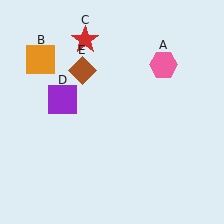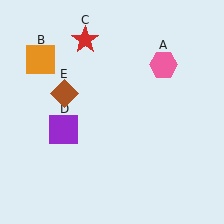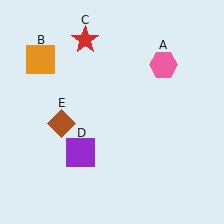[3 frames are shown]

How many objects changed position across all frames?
2 objects changed position: purple square (object D), brown diamond (object E).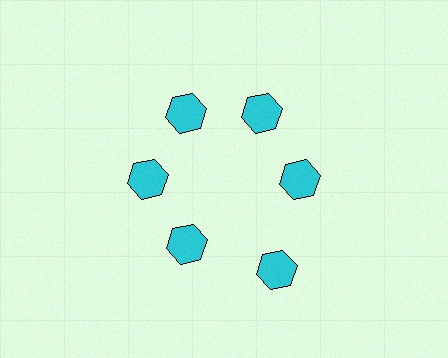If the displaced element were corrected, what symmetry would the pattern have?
It would have 6-fold rotational symmetry — the pattern would map onto itself every 60 degrees.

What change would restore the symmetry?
The symmetry would be restored by moving it inward, back onto the ring so that all 6 hexagons sit at equal angles and equal distance from the center.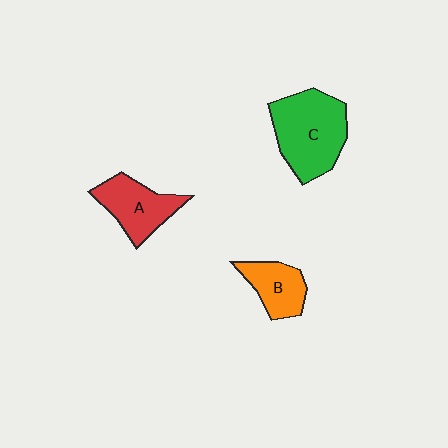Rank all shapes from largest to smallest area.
From largest to smallest: C (green), A (red), B (orange).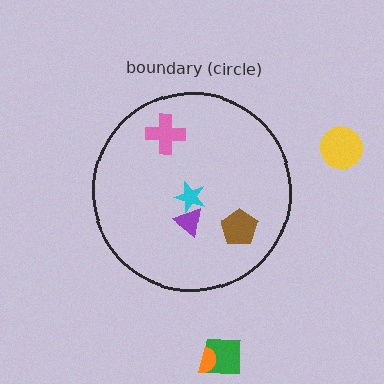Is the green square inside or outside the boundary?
Outside.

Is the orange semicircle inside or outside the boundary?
Outside.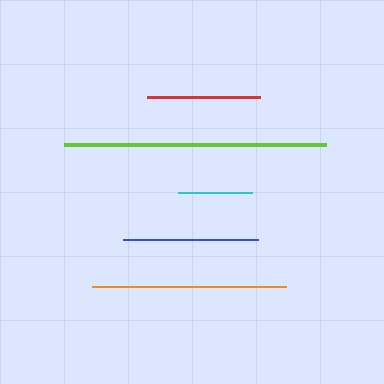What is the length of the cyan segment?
The cyan segment is approximately 75 pixels long.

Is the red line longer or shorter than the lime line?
The lime line is longer than the red line.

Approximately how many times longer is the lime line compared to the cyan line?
The lime line is approximately 3.5 times the length of the cyan line.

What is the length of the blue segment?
The blue segment is approximately 136 pixels long.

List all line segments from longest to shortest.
From longest to shortest: lime, orange, blue, red, cyan.